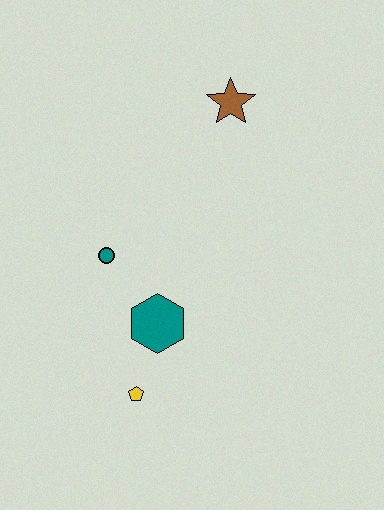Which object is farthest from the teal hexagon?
The brown star is farthest from the teal hexagon.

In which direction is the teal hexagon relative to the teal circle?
The teal hexagon is below the teal circle.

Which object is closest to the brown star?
The teal circle is closest to the brown star.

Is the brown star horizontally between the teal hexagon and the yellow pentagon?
No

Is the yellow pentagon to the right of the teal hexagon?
No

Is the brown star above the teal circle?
Yes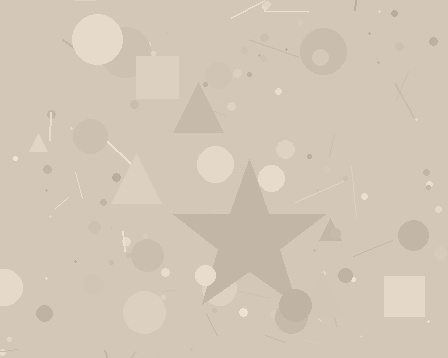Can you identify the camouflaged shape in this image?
The camouflaged shape is a star.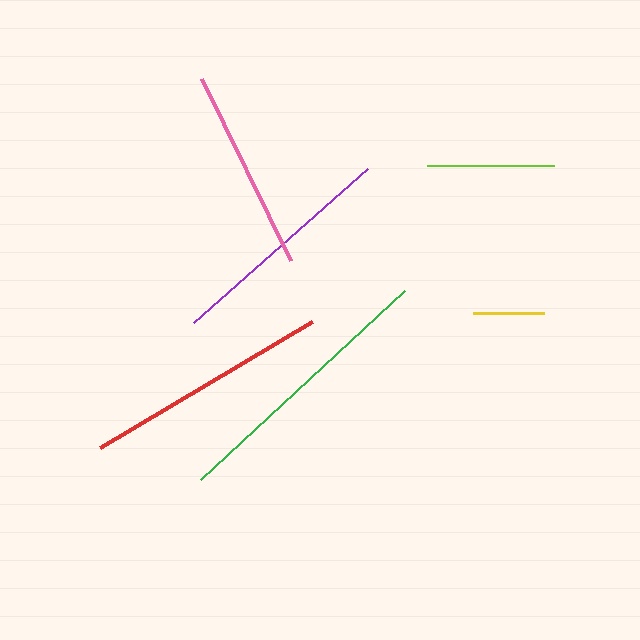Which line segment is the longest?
The green line is the longest at approximately 279 pixels.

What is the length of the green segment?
The green segment is approximately 279 pixels long.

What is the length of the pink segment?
The pink segment is approximately 202 pixels long.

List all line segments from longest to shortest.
From longest to shortest: green, red, purple, pink, lime, yellow.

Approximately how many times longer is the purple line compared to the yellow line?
The purple line is approximately 3.3 times the length of the yellow line.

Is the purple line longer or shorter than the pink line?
The purple line is longer than the pink line.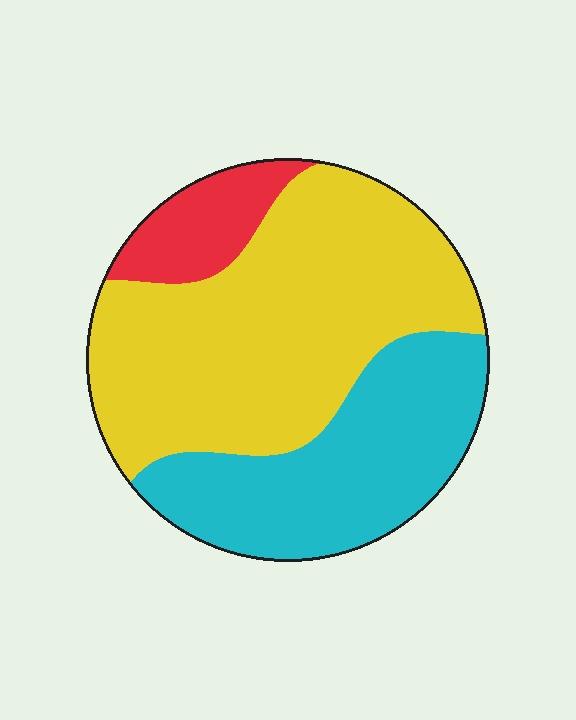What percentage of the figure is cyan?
Cyan covers 34% of the figure.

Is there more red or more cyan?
Cyan.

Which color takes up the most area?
Yellow, at roughly 55%.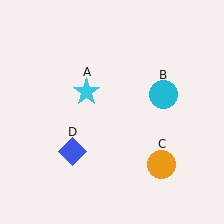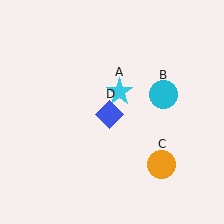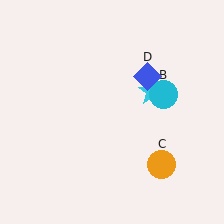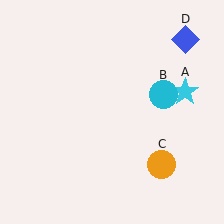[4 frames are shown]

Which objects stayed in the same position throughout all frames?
Cyan circle (object B) and orange circle (object C) remained stationary.